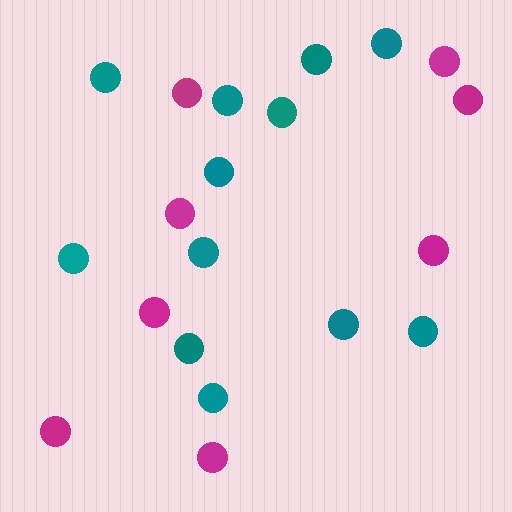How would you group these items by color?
There are 2 groups: one group of teal circles (12) and one group of magenta circles (8).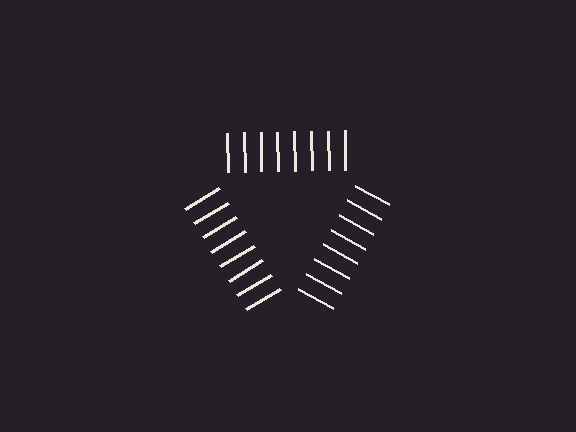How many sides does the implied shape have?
3 sides — the line-ends trace a triangle.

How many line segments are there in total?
24 — 8 along each of the 3 edges.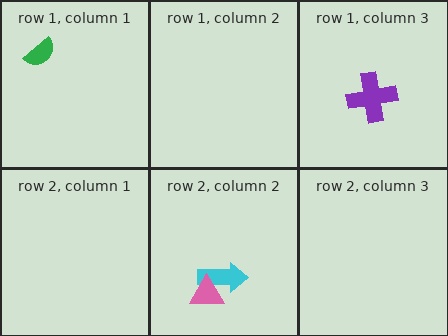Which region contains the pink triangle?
The row 2, column 2 region.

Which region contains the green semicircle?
The row 1, column 1 region.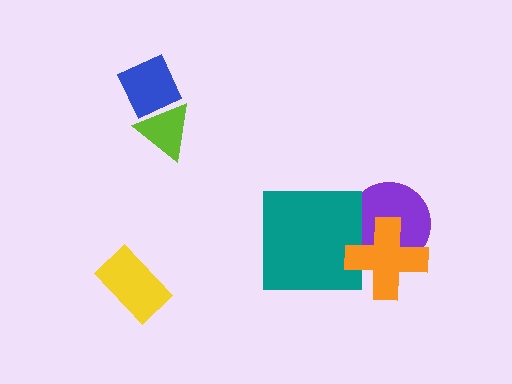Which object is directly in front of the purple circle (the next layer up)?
The teal square is directly in front of the purple circle.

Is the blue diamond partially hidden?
Yes, it is partially covered by another shape.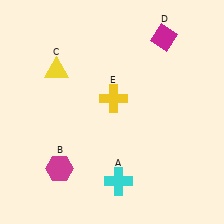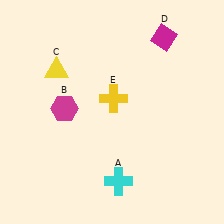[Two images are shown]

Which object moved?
The magenta hexagon (B) moved up.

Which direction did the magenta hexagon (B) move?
The magenta hexagon (B) moved up.